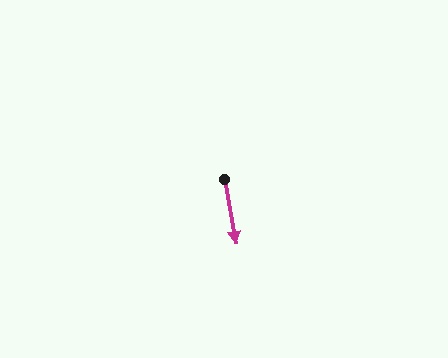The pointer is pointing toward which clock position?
Roughly 6 o'clock.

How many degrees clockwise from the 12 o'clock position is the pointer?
Approximately 170 degrees.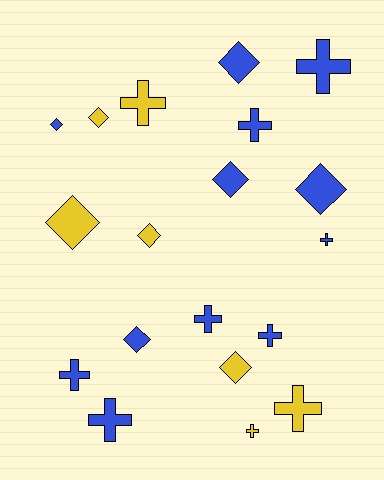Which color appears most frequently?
Blue, with 12 objects.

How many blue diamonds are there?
There are 5 blue diamonds.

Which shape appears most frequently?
Cross, with 10 objects.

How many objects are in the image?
There are 19 objects.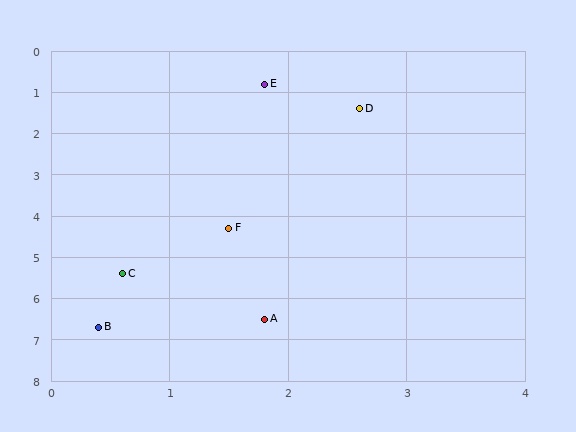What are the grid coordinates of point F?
Point F is at approximately (1.5, 4.3).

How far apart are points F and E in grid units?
Points F and E are about 3.5 grid units apart.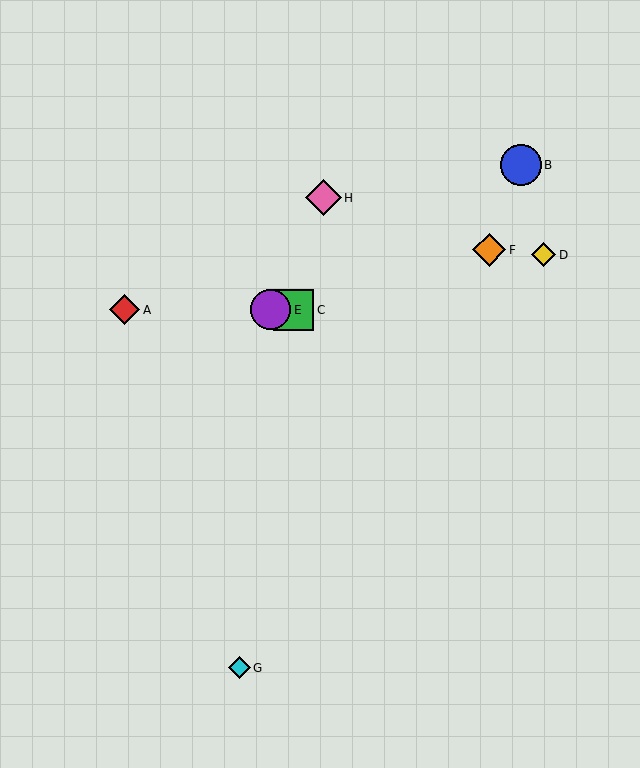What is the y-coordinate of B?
Object B is at y≈165.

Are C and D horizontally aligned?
No, C is at y≈310 and D is at y≈255.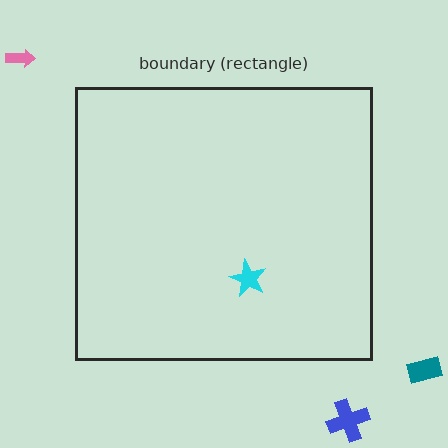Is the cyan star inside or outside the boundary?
Inside.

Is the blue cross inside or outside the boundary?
Outside.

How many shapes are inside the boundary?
1 inside, 3 outside.